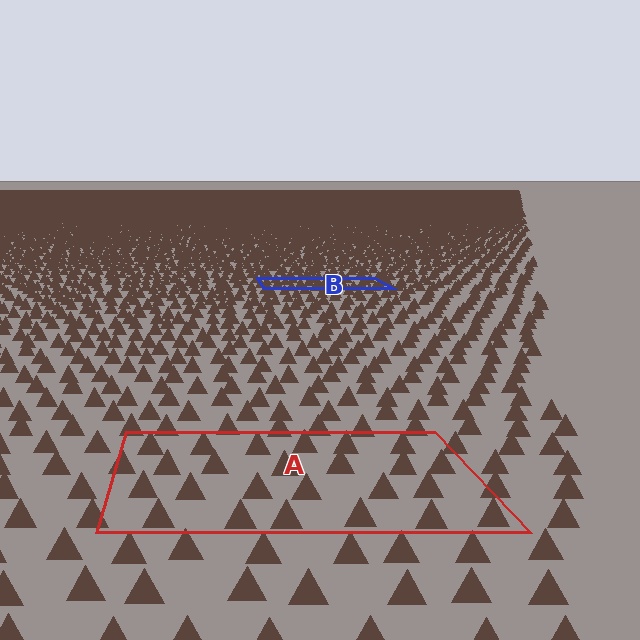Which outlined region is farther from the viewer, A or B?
Region B is farther from the viewer — the texture elements inside it appear smaller and more densely packed.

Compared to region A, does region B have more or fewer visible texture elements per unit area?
Region B has more texture elements per unit area — they are packed more densely because it is farther away.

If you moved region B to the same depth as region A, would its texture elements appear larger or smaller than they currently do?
They would appear larger. At a closer depth, the same texture elements are projected at a bigger on-screen size.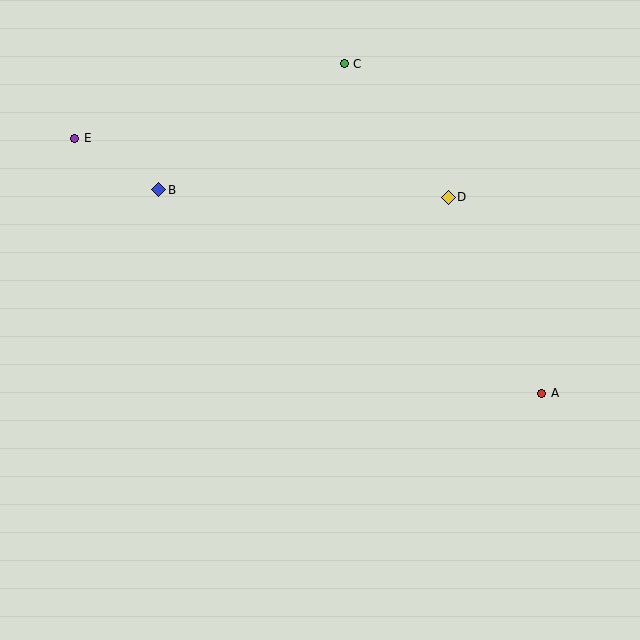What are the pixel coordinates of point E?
Point E is at (75, 138).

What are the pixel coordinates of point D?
Point D is at (448, 197).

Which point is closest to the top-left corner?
Point E is closest to the top-left corner.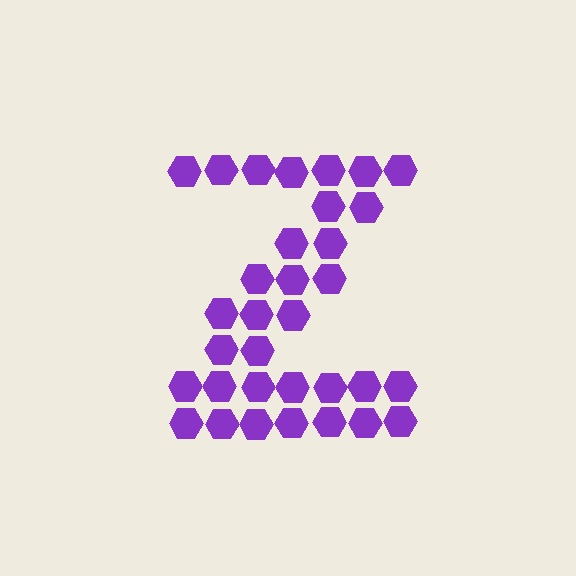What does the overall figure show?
The overall figure shows the letter Z.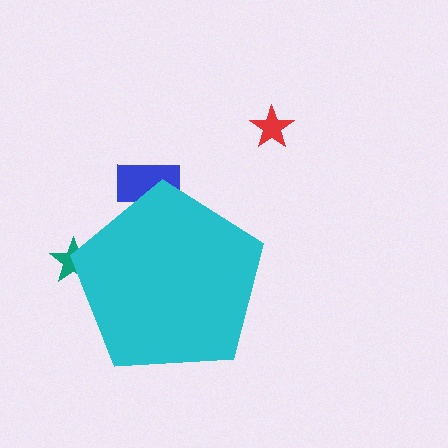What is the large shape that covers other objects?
A cyan pentagon.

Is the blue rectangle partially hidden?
Yes, the blue rectangle is partially hidden behind the cyan pentagon.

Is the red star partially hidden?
No, the red star is fully visible.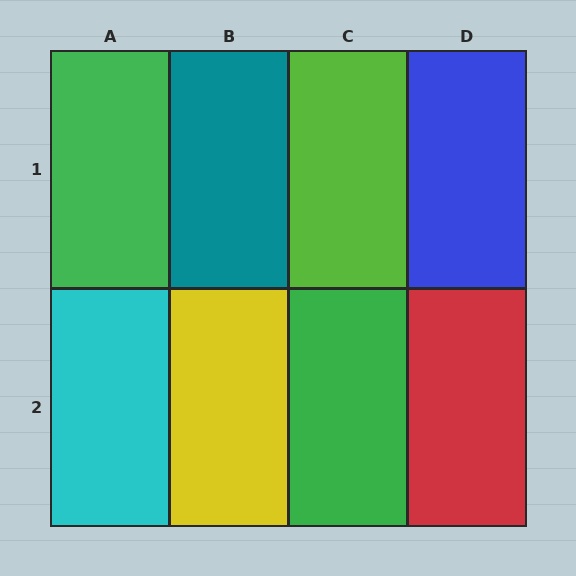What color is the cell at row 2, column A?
Cyan.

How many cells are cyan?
1 cell is cyan.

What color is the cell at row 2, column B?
Yellow.